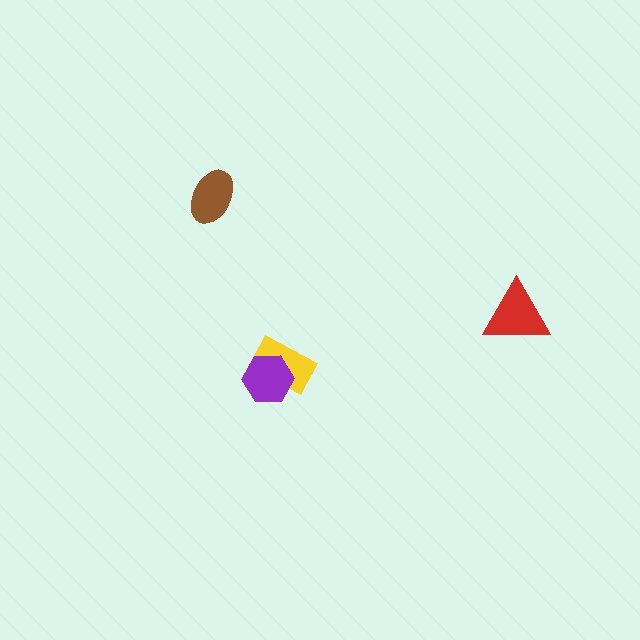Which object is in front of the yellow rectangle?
The purple hexagon is in front of the yellow rectangle.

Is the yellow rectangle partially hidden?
Yes, it is partially covered by another shape.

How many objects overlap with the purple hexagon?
1 object overlaps with the purple hexagon.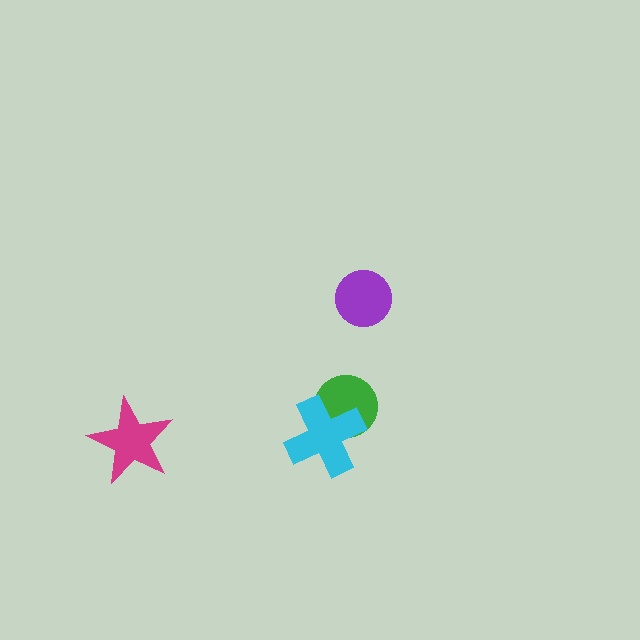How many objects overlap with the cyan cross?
1 object overlaps with the cyan cross.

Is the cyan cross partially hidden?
No, no other shape covers it.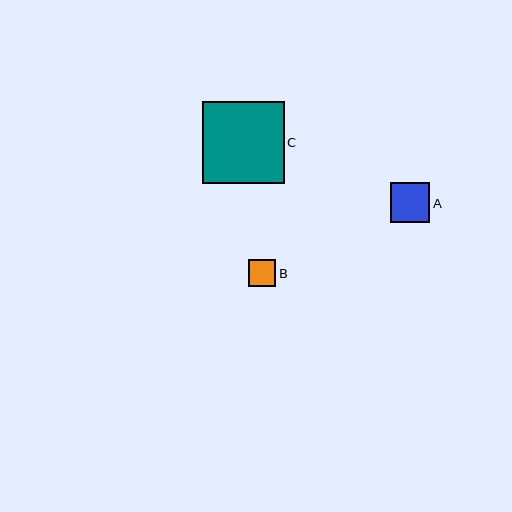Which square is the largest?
Square C is the largest with a size of approximately 82 pixels.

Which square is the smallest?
Square B is the smallest with a size of approximately 27 pixels.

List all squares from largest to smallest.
From largest to smallest: C, A, B.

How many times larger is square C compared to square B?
Square C is approximately 3.0 times the size of square B.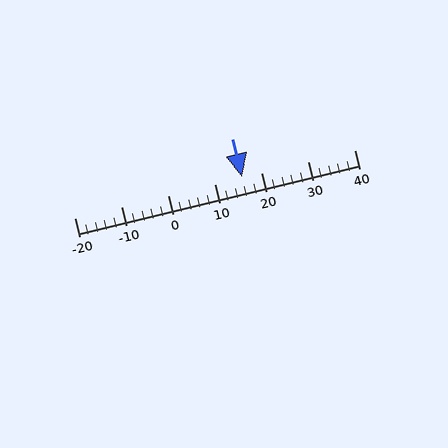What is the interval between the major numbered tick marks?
The major tick marks are spaced 10 units apart.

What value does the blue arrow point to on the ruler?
The blue arrow points to approximately 16.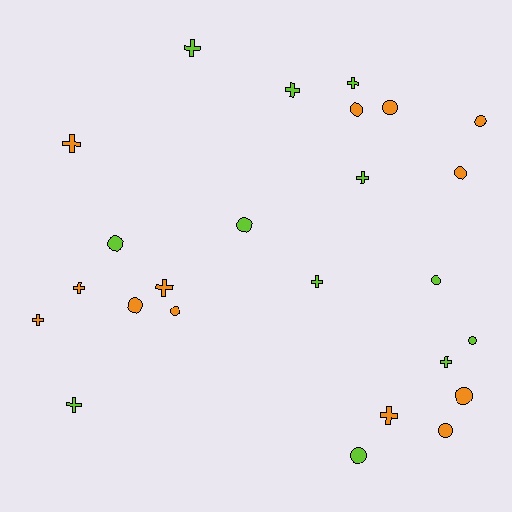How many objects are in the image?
There are 25 objects.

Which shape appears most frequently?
Circle, with 13 objects.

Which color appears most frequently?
Orange, with 13 objects.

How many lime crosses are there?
There are 7 lime crosses.